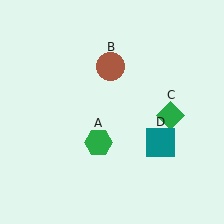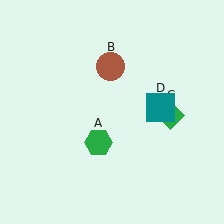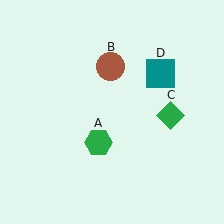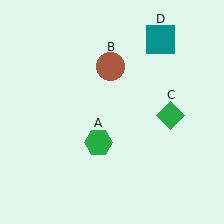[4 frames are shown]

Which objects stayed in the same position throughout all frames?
Green hexagon (object A) and brown circle (object B) and green diamond (object C) remained stationary.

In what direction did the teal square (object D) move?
The teal square (object D) moved up.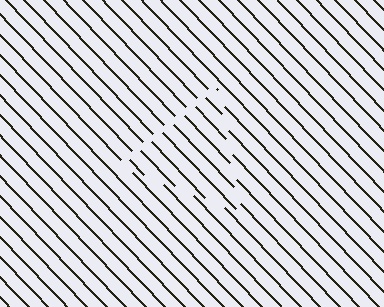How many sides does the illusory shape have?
3 sides — the line-ends trace a triangle.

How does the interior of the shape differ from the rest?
The interior of the shape contains the same grating, shifted by half a period — the contour is defined by the phase discontinuity where line-ends from the inner and outer gratings abut.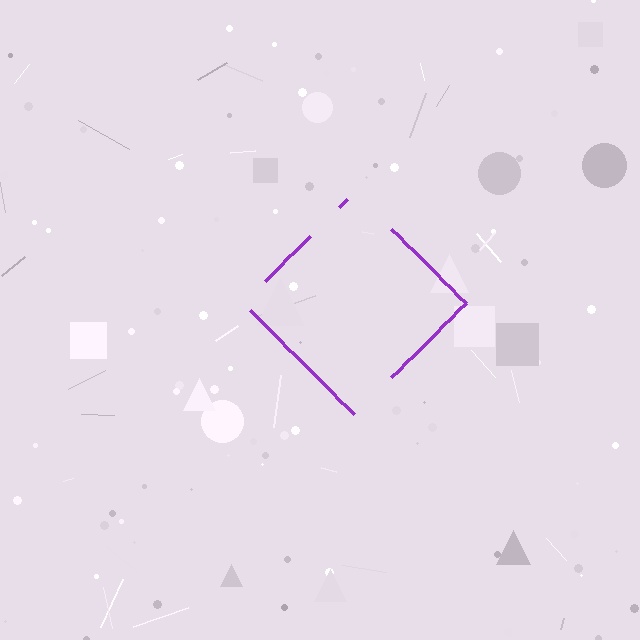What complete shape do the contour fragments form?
The contour fragments form a diamond.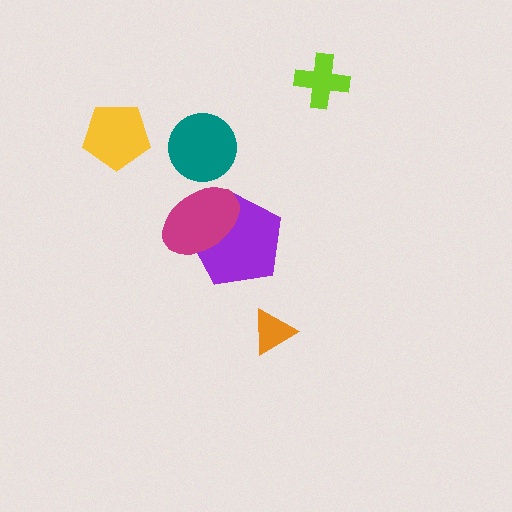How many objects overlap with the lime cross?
0 objects overlap with the lime cross.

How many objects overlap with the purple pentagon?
1 object overlaps with the purple pentagon.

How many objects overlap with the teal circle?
0 objects overlap with the teal circle.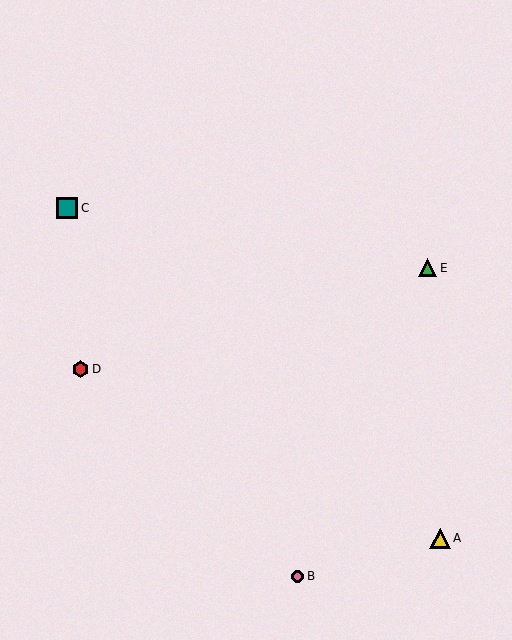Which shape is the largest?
The teal square (labeled C) is the largest.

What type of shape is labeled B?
Shape B is a pink circle.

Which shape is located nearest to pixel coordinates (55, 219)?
The teal square (labeled C) at (67, 208) is nearest to that location.